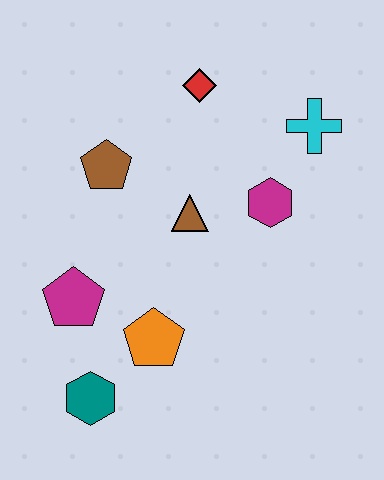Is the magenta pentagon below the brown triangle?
Yes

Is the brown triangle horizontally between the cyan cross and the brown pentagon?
Yes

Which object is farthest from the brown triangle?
The teal hexagon is farthest from the brown triangle.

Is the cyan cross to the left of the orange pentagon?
No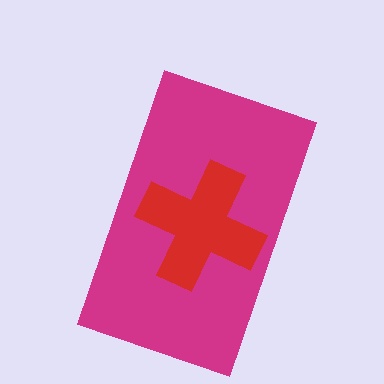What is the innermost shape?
The red cross.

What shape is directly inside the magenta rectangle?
The red cross.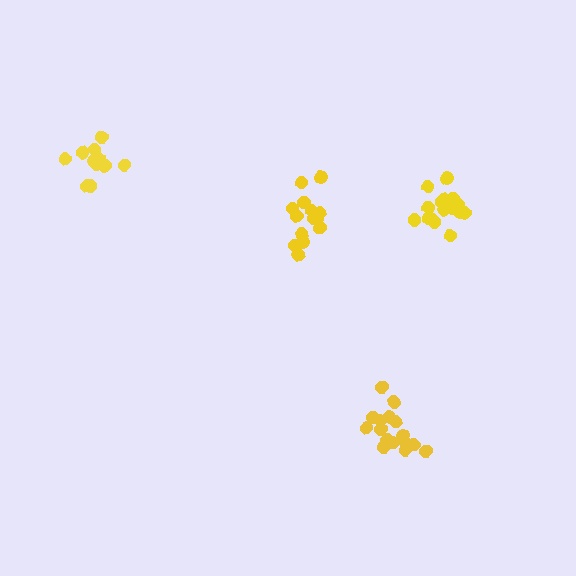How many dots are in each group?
Group 1: 14 dots, Group 2: 16 dots, Group 3: 17 dots, Group 4: 11 dots (58 total).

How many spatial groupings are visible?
There are 4 spatial groupings.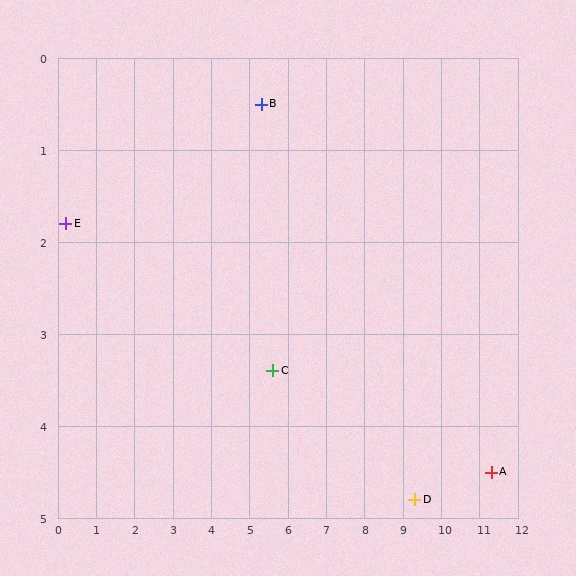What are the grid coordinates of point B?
Point B is at approximately (5.3, 0.5).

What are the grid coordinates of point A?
Point A is at approximately (11.3, 4.5).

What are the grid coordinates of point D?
Point D is at approximately (9.3, 4.8).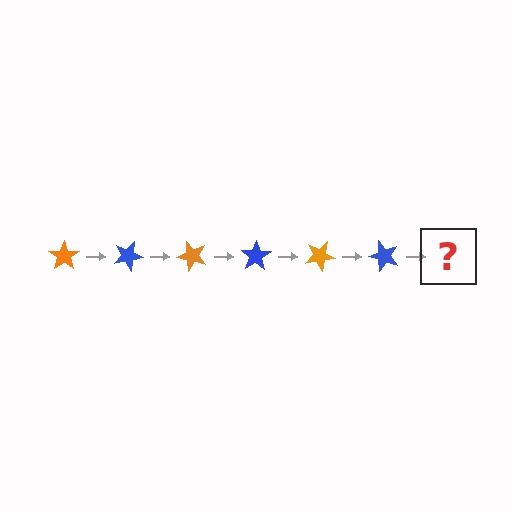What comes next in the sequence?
The next element should be an orange star, rotated 150 degrees from the start.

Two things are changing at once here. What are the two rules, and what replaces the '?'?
The two rules are that it rotates 25 degrees each step and the color cycles through orange and blue. The '?' should be an orange star, rotated 150 degrees from the start.